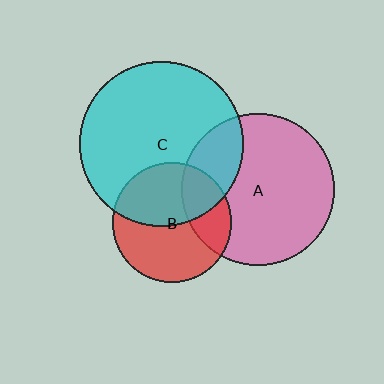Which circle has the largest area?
Circle C (cyan).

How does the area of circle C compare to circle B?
Approximately 1.9 times.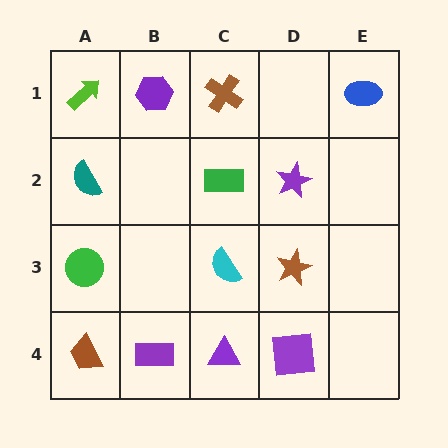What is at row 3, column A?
A green circle.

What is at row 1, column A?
A lime arrow.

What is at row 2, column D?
A purple star.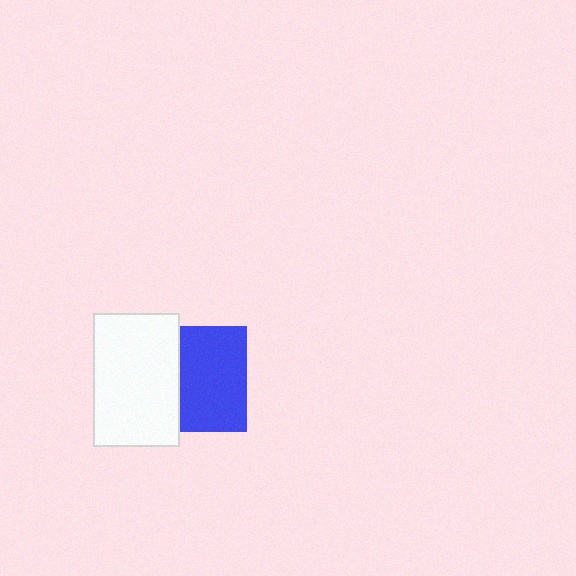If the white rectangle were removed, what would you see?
You would see the complete blue square.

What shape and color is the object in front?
The object in front is a white rectangle.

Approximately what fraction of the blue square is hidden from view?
Roughly 36% of the blue square is hidden behind the white rectangle.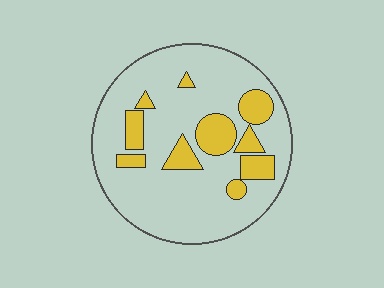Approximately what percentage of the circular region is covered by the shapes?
Approximately 20%.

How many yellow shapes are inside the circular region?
10.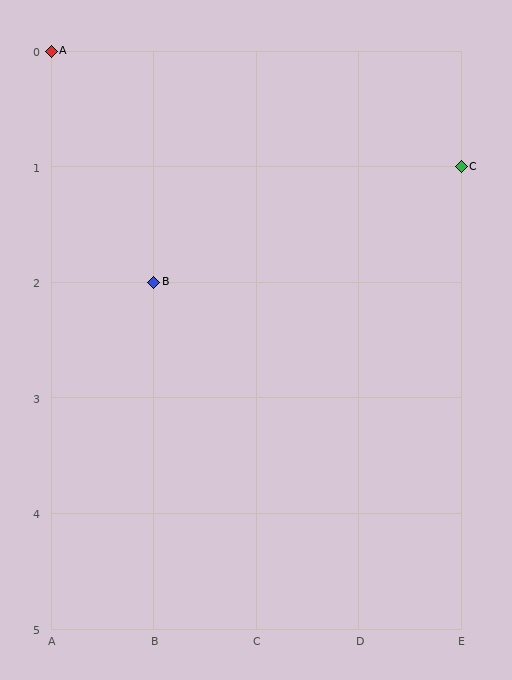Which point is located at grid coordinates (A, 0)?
Point A is at (A, 0).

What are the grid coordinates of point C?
Point C is at grid coordinates (E, 1).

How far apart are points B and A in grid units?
Points B and A are 1 column and 2 rows apart (about 2.2 grid units diagonally).